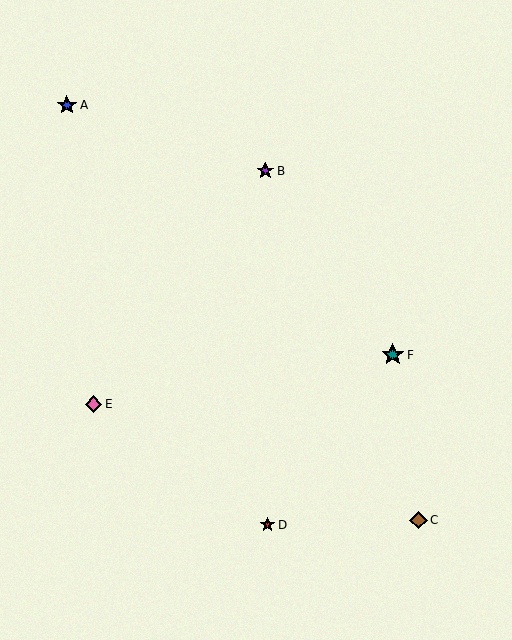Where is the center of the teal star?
The center of the teal star is at (393, 355).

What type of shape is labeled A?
Shape A is a blue star.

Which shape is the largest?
The teal star (labeled F) is the largest.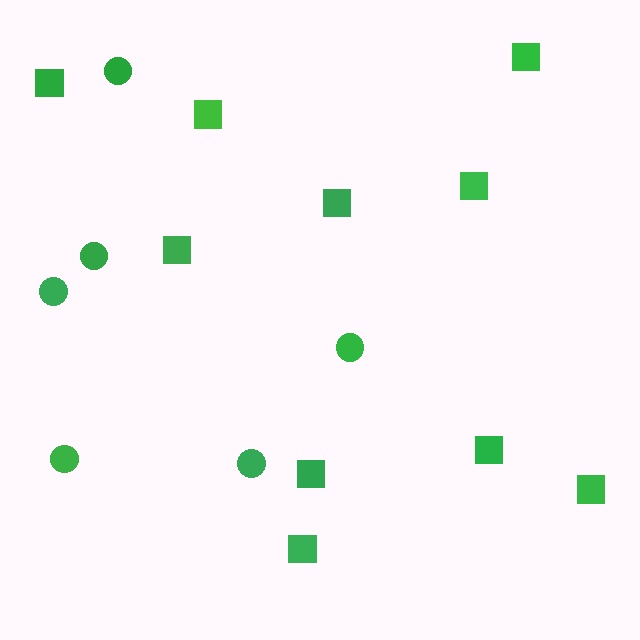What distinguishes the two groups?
There are 2 groups: one group of circles (6) and one group of squares (10).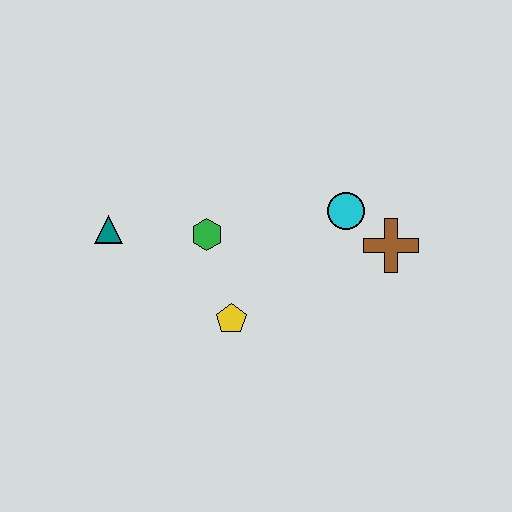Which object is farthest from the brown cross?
The teal triangle is farthest from the brown cross.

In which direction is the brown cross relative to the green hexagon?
The brown cross is to the right of the green hexagon.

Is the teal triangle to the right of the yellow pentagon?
No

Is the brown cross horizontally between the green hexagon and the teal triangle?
No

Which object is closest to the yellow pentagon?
The green hexagon is closest to the yellow pentagon.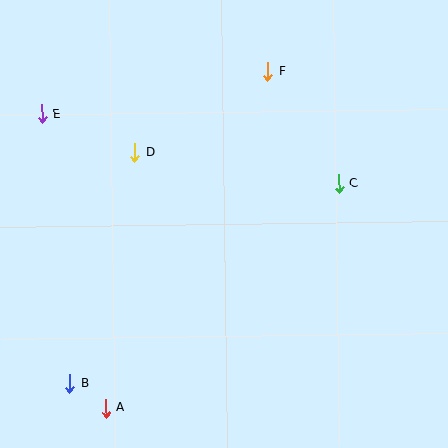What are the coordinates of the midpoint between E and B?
The midpoint between E and B is at (56, 249).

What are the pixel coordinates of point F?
Point F is at (268, 72).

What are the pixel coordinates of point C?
Point C is at (339, 184).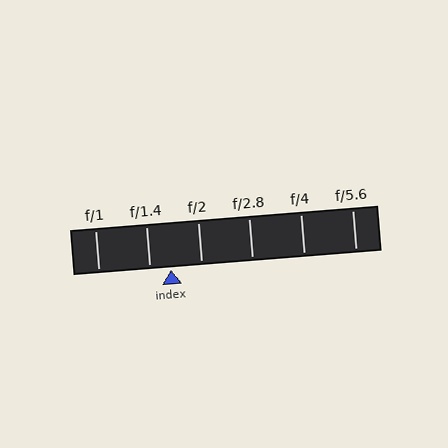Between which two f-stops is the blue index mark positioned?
The index mark is between f/1.4 and f/2.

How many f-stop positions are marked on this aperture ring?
There are 6 f-stop positions marked.